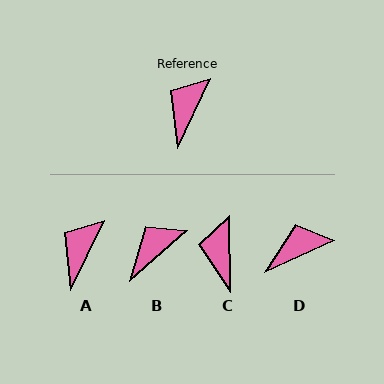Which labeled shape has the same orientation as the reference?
A.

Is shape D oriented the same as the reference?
No, it is off by about 40 degrees.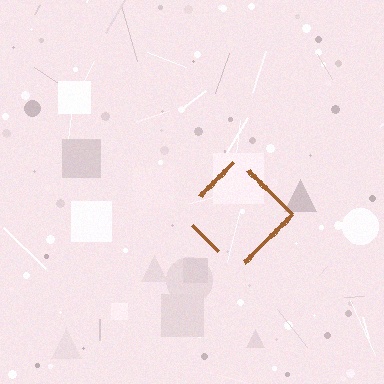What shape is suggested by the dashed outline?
The dashed outline suggests a diamond.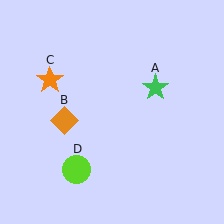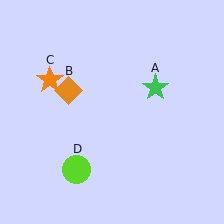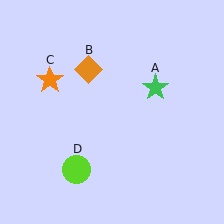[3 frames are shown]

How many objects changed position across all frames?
1 object changed position: orange diamond (object B).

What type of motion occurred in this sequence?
The orange diamond (object B) rotated clockwise around the center of the scene.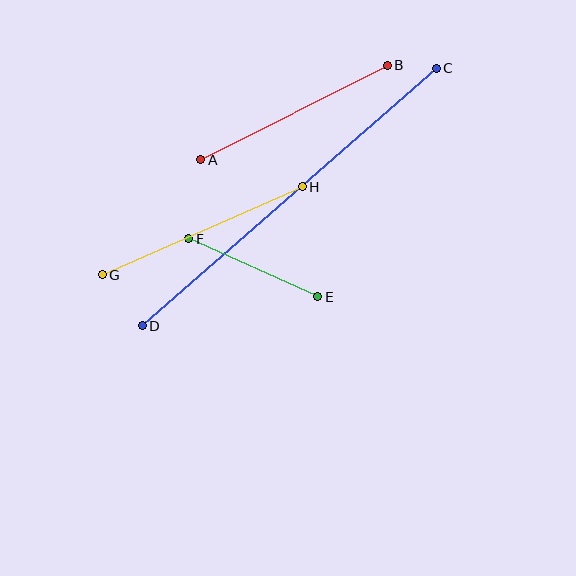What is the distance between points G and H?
The distance is approximately 218 pixels.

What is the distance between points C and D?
The distance is approximately 391 pixels.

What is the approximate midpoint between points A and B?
The midpoint is at approximately (294, 112) pixels.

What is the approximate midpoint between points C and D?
The midpoint is at approximately (289, 197) pixels.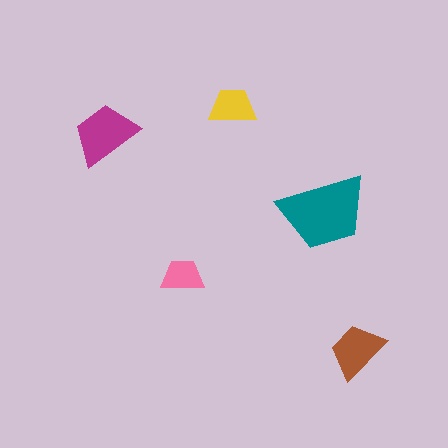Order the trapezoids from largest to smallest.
the teal one, the magenta one, the brown one, the yellow one, the pink one.